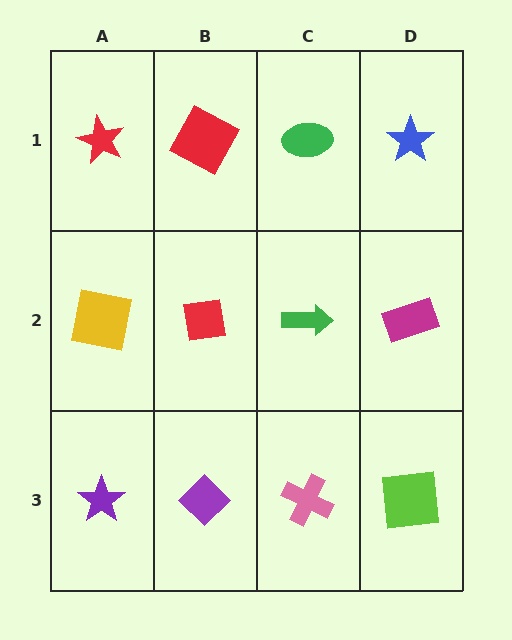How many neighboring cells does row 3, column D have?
2.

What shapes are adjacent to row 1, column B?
A red square (row 2, column B), a red star (row 1, column A), a green ellipse (row 1, column C).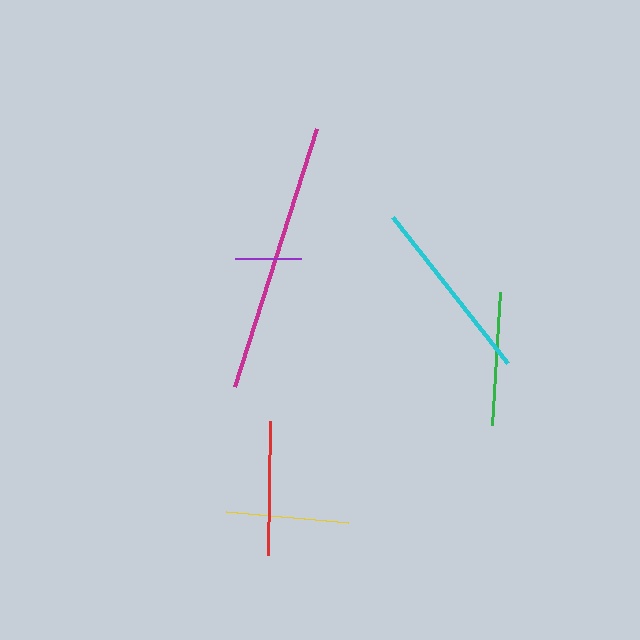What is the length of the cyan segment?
The cyan segment is approximately 186 pixels long.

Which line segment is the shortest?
The purple line is the shortest at approximately 66 pixels.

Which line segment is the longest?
The magenta line is the longest at approximately 271 pixels.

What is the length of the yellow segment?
The yellow segment is approximately 123 pixels long.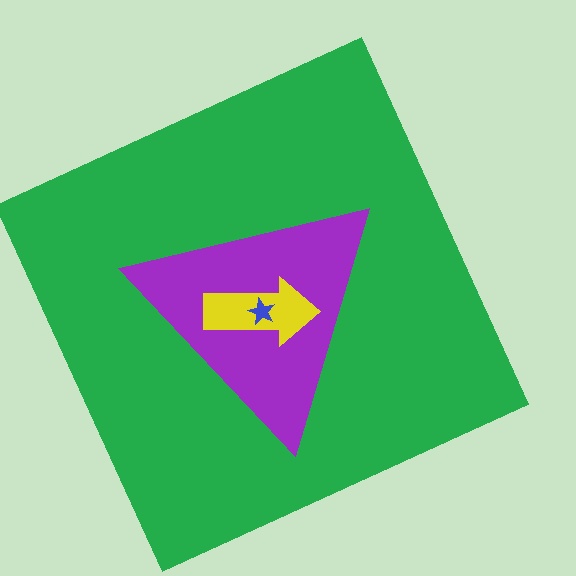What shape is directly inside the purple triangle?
The yellow arrow.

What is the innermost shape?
The blue star.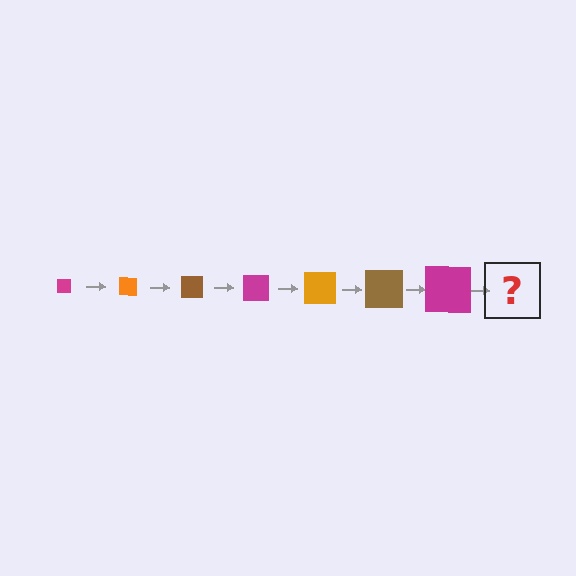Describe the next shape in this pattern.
It should be an orange square, larger than the previous one.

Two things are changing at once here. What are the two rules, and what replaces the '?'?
The two rules are that the square grows larger each step and the color cycles through magenta, orange, and brown. The '?' should be an orange square, larger than the previous one.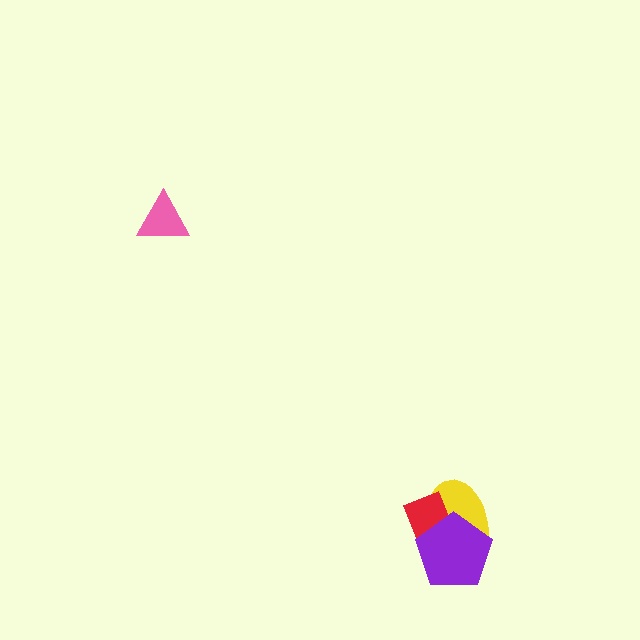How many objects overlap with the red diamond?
2 objects overlap with the red diamond.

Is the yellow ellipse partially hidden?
Yes, it is partially covered by another shape.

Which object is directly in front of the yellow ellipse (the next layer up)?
The red diamond is directly in front of the yellow ellipse.